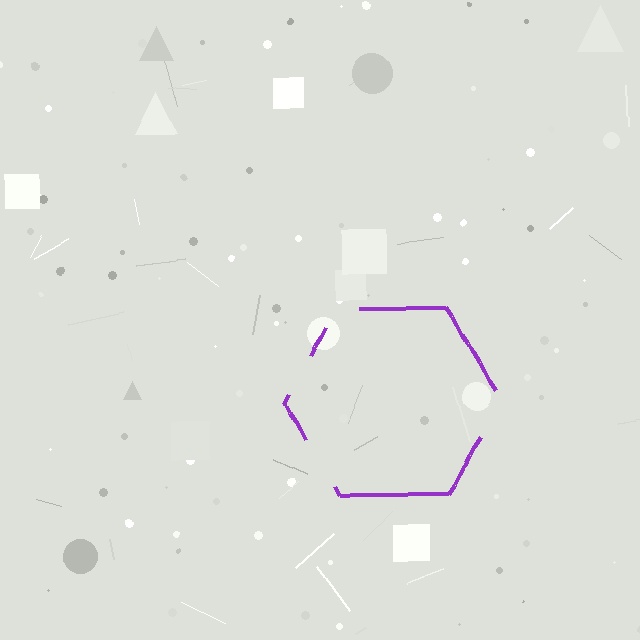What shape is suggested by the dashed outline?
The dashed outline suggests a hexagon.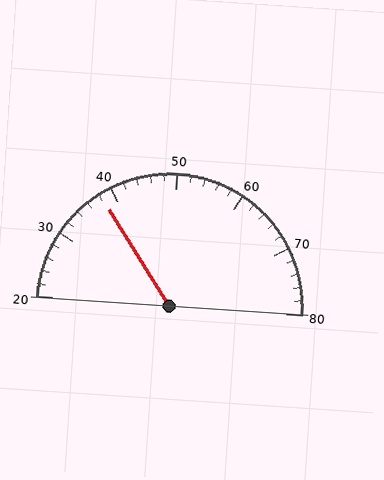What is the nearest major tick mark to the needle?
The nearest major tick mark is 40.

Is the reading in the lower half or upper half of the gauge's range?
The reading is in the lower half of the range (20 to 80).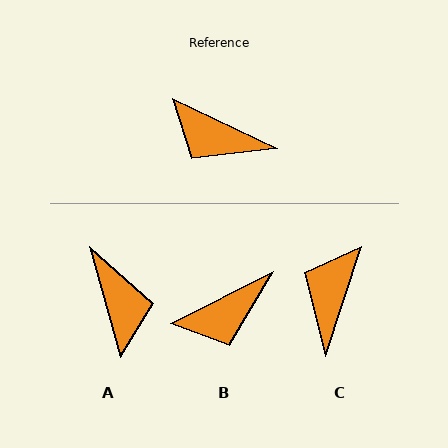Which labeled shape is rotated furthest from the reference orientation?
A, about 131 degrees away.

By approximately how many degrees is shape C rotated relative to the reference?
Approximately 83 degrees clockwise.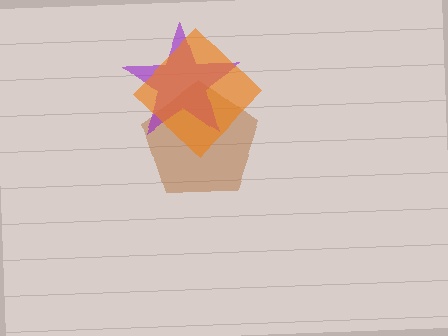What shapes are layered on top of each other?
The layered shapes are: a brown pentagon, a purple star, an orange diamond.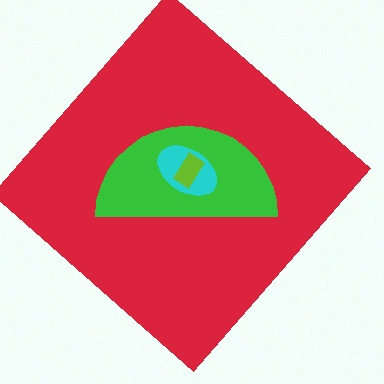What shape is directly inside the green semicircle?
The cyan ellipse.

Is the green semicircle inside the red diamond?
Yes.